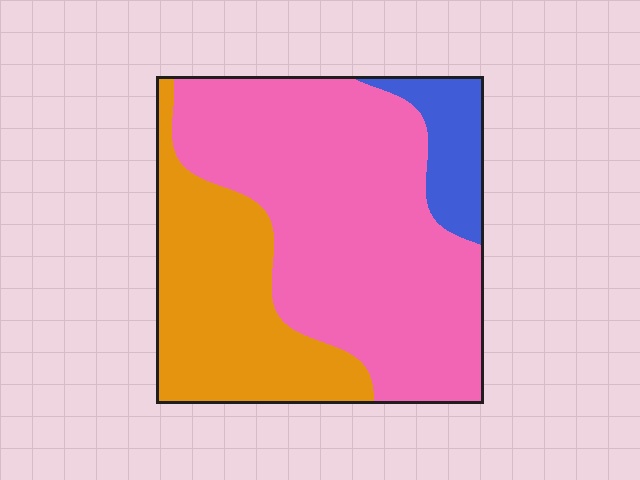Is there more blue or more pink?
Pink.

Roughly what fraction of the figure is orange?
Orange covers roughly 30% of the figure.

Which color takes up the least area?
Blue, at roughly 10%.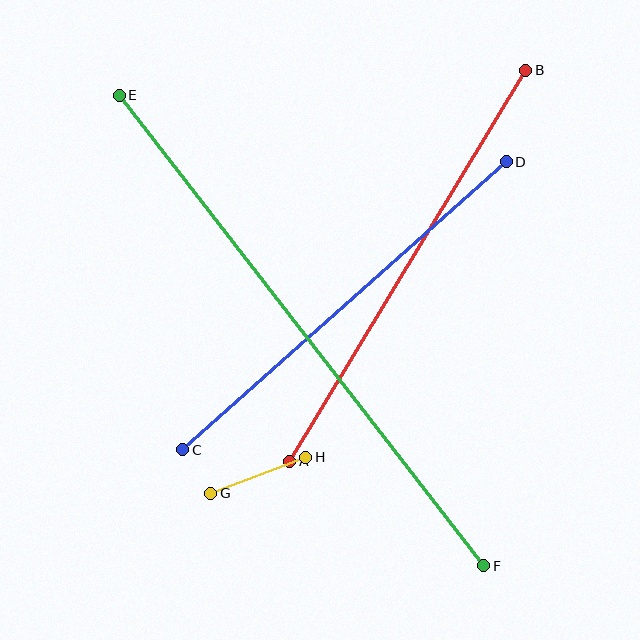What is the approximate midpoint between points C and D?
The midpoint is at approximately (345, 306) pixels.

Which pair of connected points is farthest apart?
Points E and F are farthest apart.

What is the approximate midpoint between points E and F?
The midpoint is at approximately (302, 331) pixels.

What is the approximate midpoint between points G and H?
The midpoint is at approximately (258, 475) pixels.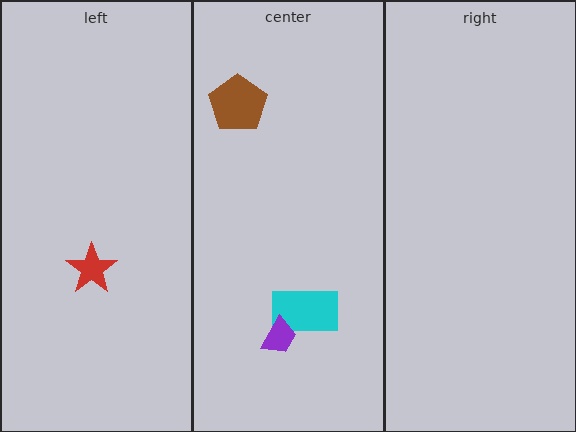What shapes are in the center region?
The cyan rectangle, the brown pentagon, the purple trapezoid.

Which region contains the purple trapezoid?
The center region.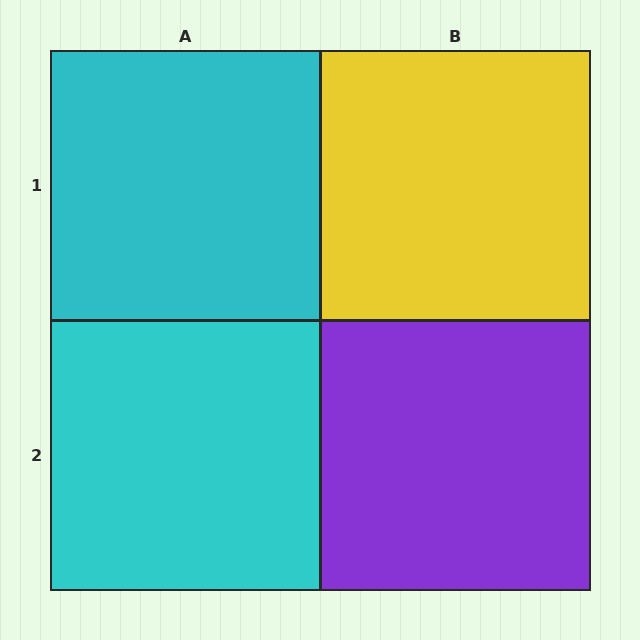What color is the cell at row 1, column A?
Cyan.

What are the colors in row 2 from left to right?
Cyan, purple.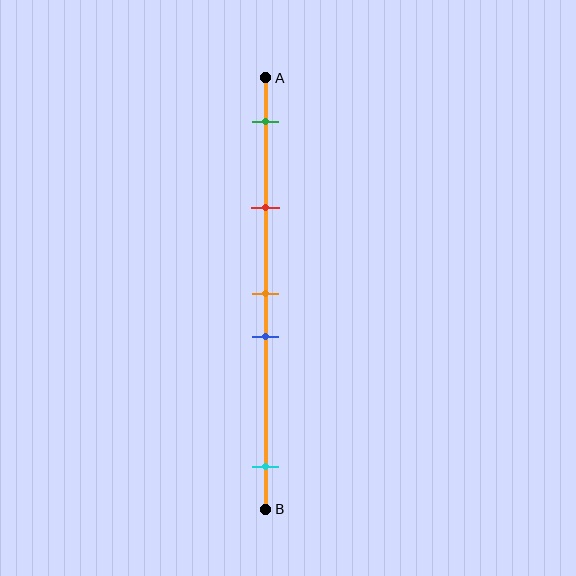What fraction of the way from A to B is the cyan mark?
The cyan mark is approximately 90% (0.9) of the way from A to B.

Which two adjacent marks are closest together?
The orange and blue marks are the closest adjacent pair.